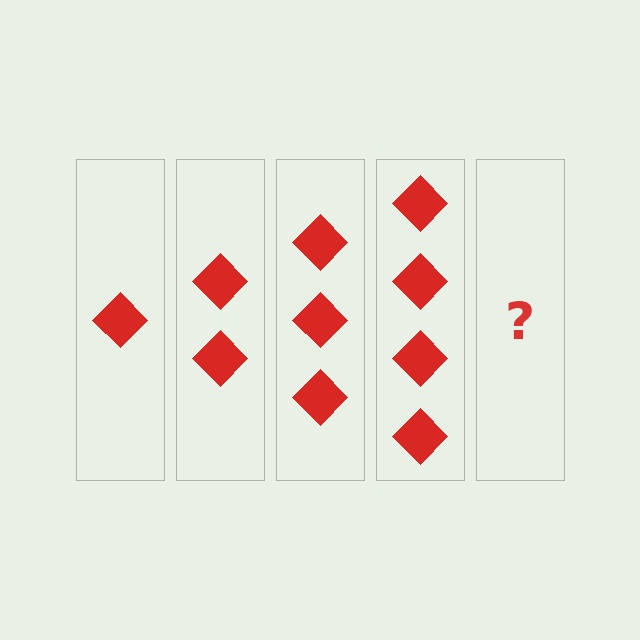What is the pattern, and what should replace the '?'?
The pattern is that each step adds one more diamond. The '?' should be 5 diamonds.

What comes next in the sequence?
The next element should be 5 diamonds.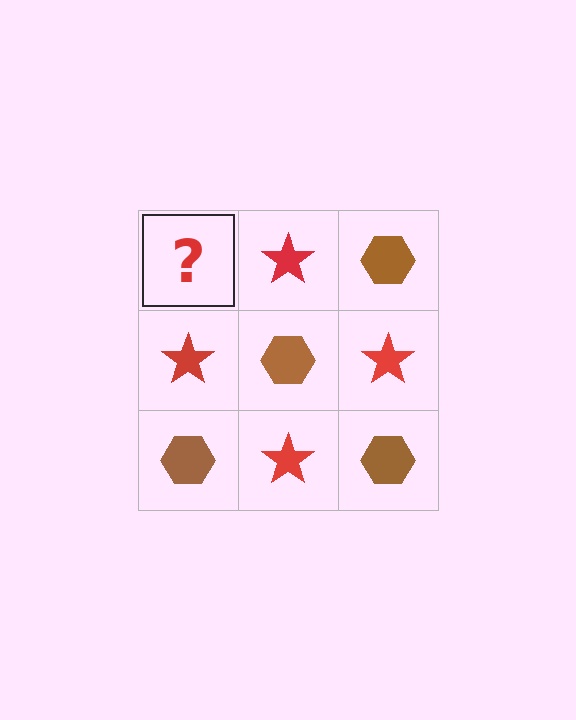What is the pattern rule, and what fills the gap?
The rule is that it alternates brown hexagon and red star in a checkerboard pattern. The gap should be filled with a brown hexagon.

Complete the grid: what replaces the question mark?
The question mark should be replaced with a brown hexagon.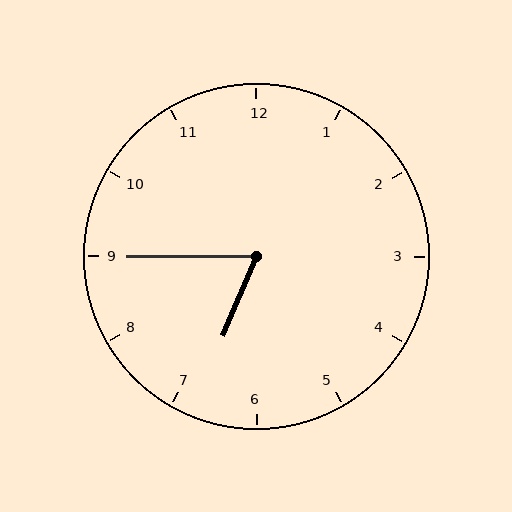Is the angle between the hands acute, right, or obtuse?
It is acute.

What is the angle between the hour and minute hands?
Approximately 68 degrees.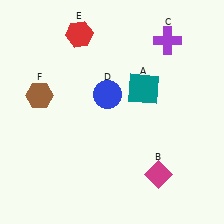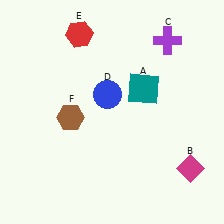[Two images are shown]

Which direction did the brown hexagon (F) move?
The brown hexagon (F) moved right.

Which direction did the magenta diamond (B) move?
The magenta diamond (B) moved right.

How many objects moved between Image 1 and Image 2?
2 objects moved between the two images.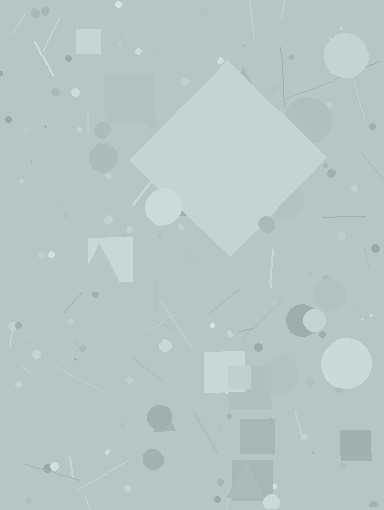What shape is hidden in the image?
A diamond is hidden in the image.